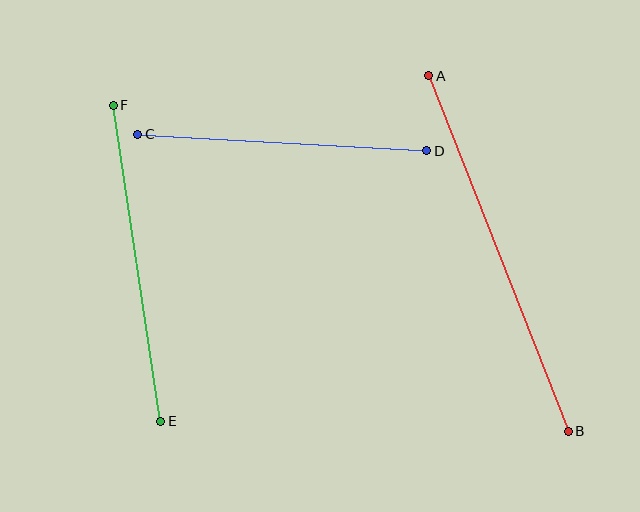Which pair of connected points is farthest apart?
Points A and B are farthest apart.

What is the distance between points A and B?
The distance is approximately 382 pixels.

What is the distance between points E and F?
The distance is approximately 320 pixels.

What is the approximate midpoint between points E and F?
The midpoint is at approximately (137, 263) pixels.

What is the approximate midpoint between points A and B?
The midpoint is at approximately (498, 253) pixels.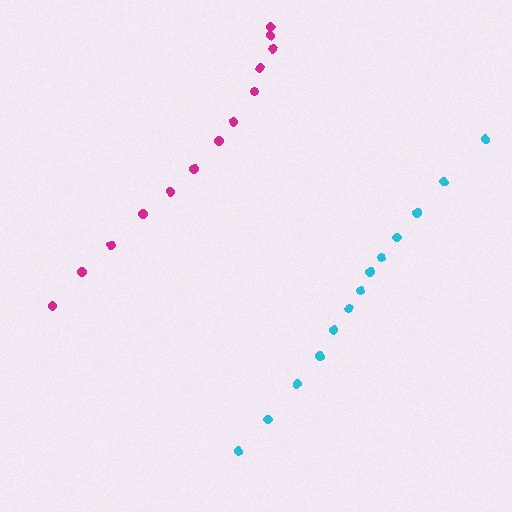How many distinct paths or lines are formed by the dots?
There are 2 distinct paths.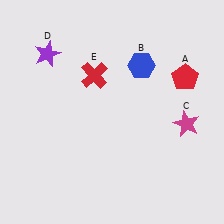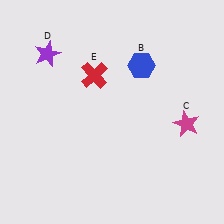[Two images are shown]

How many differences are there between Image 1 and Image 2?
There is 1 difference between the two images.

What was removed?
The red pentagon (A) was removed in Image 2.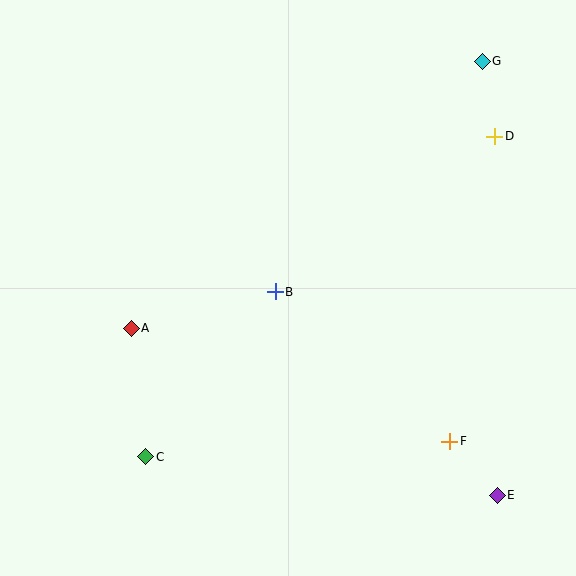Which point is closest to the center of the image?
Point B at (275, 292) is closest to the center.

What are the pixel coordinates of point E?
Point E is at (497, 495).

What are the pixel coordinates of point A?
Point A is at (131, 328).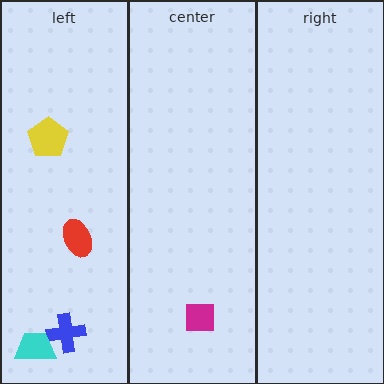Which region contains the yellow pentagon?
The left region.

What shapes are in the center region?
The magenta square.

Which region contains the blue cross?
The left region.